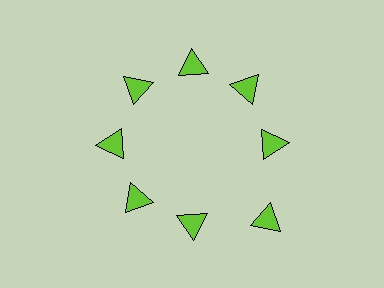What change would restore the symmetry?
The symmetry would be restored by moving it inward, back onto the ring so that all 8 triangles sit at equal angles and equal distance from the center.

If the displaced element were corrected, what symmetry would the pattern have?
It would have 8-fold rotational symmetry — the pattern would map onto itself every 45 degrees.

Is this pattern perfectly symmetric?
No. The 8 lime triangles are arranged in a ring, but one element near the 4 o'clock position is pushed outward from the center, breaking the 8-fold rotational symmetry.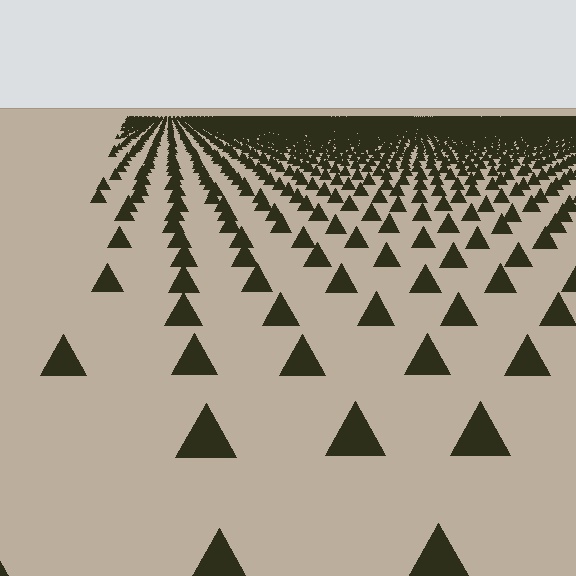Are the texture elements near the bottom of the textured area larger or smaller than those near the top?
Larger. Near the bottom, elements are closer to the viewer and appear at a bigger on-screen size.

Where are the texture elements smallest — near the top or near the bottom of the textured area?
Near the top.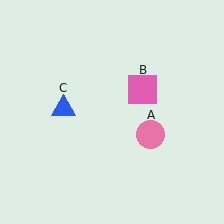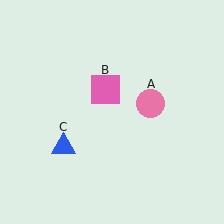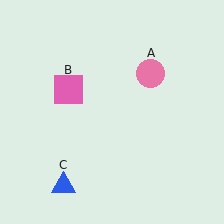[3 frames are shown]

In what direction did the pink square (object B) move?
The pink square (object B) moved left.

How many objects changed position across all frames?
3 objects changed position: pink circle (object A), pink square (object B), blue triangle (object C).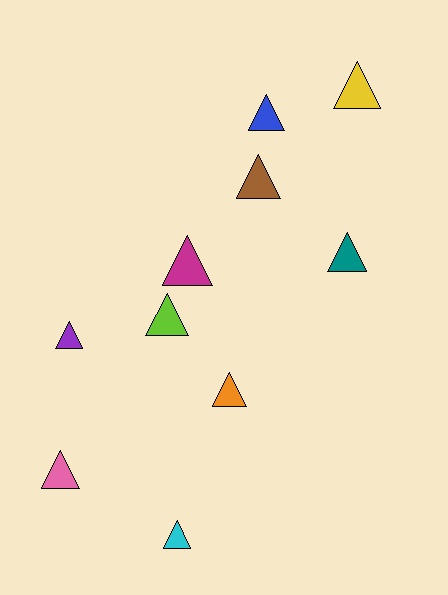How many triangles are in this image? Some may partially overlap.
There are 10 triangles.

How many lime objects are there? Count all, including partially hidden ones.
There is 1 lime object.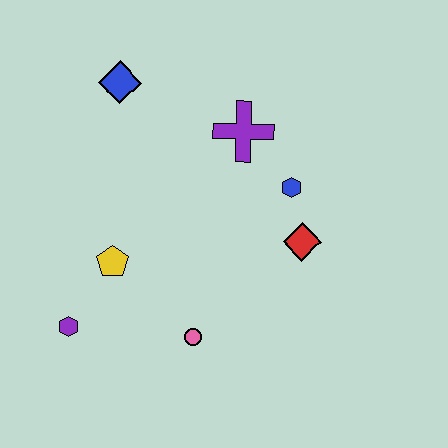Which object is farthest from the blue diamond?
The pink circle is farthest from the blue diamond.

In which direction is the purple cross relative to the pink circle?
The purple cross is above the pink circle.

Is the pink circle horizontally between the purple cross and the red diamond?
No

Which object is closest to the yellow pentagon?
The purple hexagon is closest to the yellow pentagon.